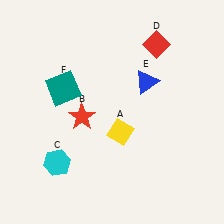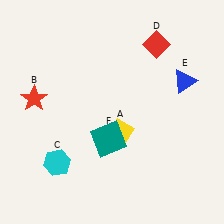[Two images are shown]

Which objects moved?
The objects that moved are: the red star (B), the blue triangle (E), the teal square (F).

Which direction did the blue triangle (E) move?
The blue triangle (E) moved right.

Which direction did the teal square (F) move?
The teal square (F) moved down.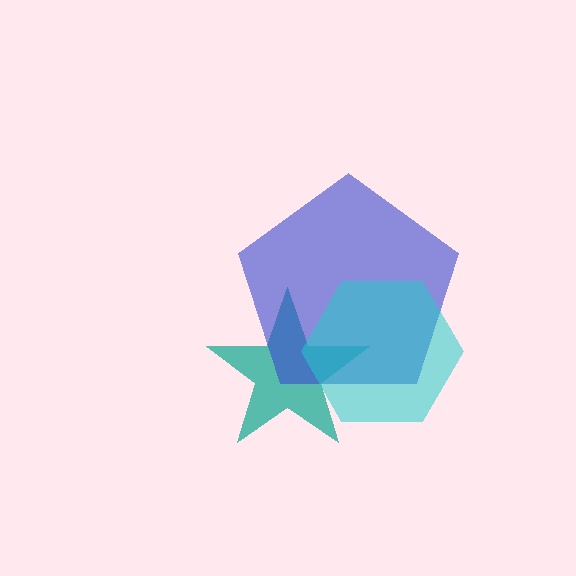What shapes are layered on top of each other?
The layered shapes are: a teal star, a blue pentagon, a cyan hexagon.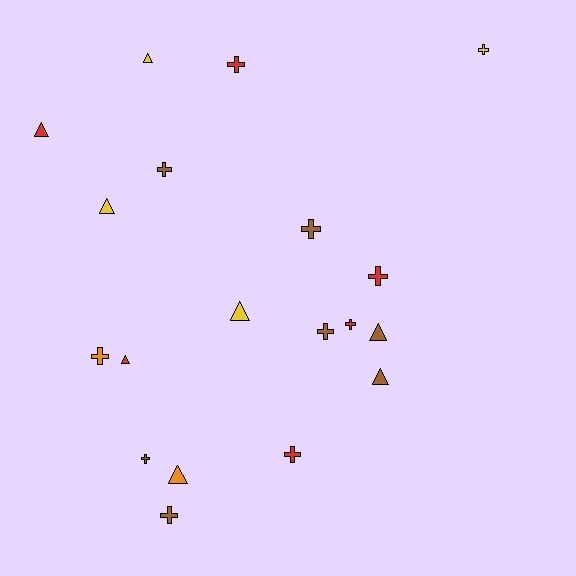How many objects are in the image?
There are 19 objects.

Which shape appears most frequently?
Cross, with 11 objects.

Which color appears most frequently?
Brown, with 7 objects.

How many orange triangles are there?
There is 1 orange triangle.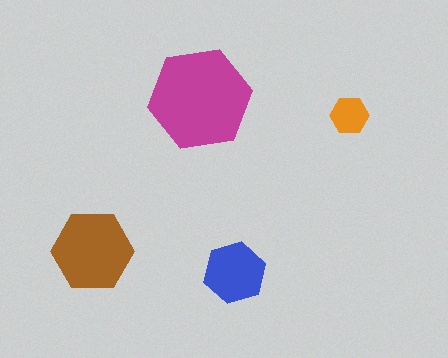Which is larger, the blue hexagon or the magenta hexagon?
The magenta one.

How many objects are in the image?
There are 4 objects in the image.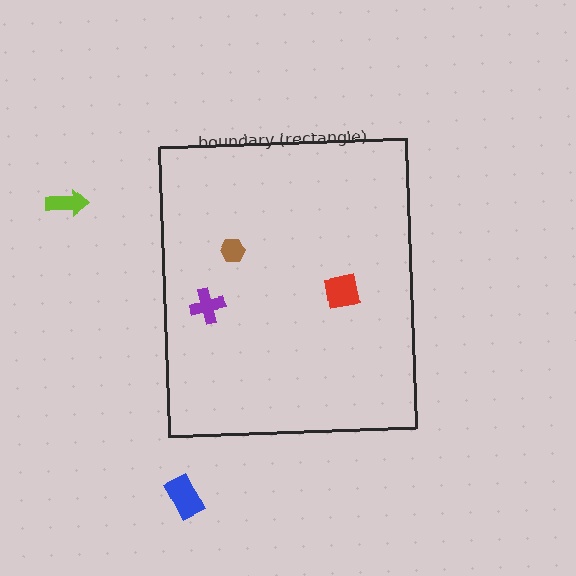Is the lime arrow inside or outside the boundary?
Outside.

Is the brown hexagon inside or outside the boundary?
Inside.